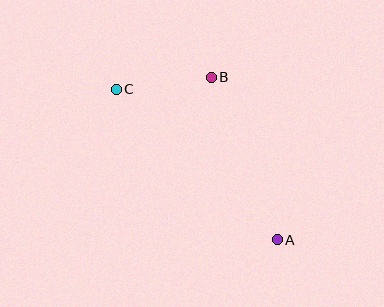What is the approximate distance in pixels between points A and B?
The distance between A and B is approximately 175 pixels.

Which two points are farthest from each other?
Points A and C are farthest from each other.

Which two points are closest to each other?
Points B and C are closest to each other.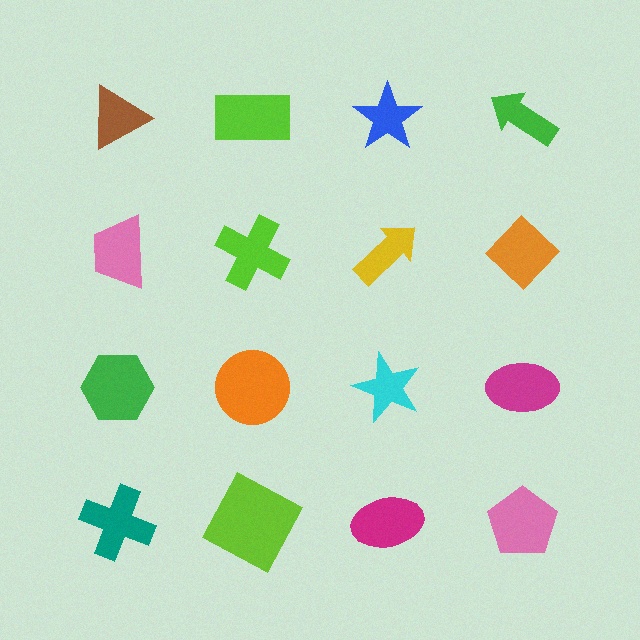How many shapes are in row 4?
4 shapes.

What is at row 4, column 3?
A magenta ellipse.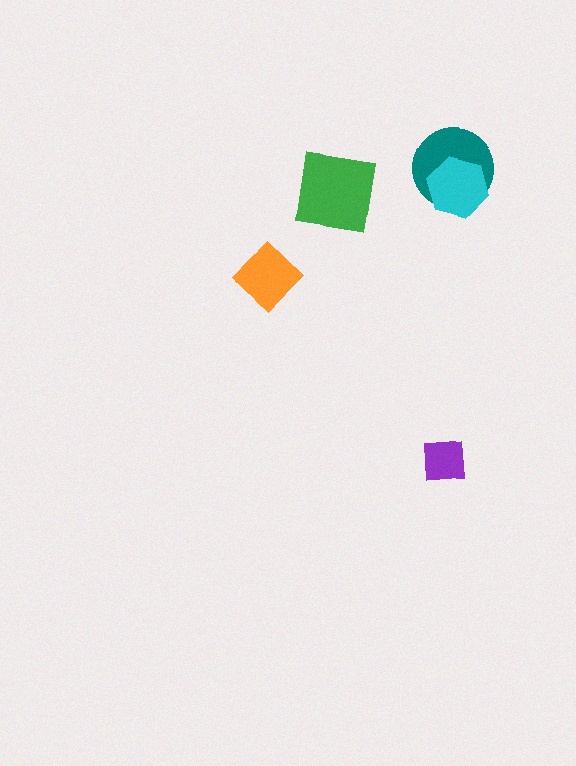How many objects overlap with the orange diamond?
0 objects overlap with the orange diamond.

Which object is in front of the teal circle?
The cyan hexagon is in front of the teal circle.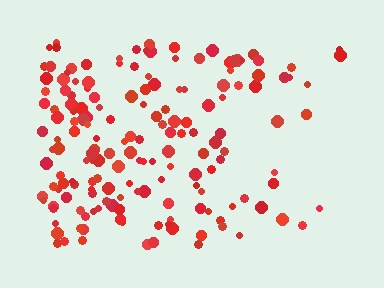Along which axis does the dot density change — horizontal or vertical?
Horizontal.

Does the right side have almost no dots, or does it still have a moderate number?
Still a moderate number, just noticeably fewer than the left.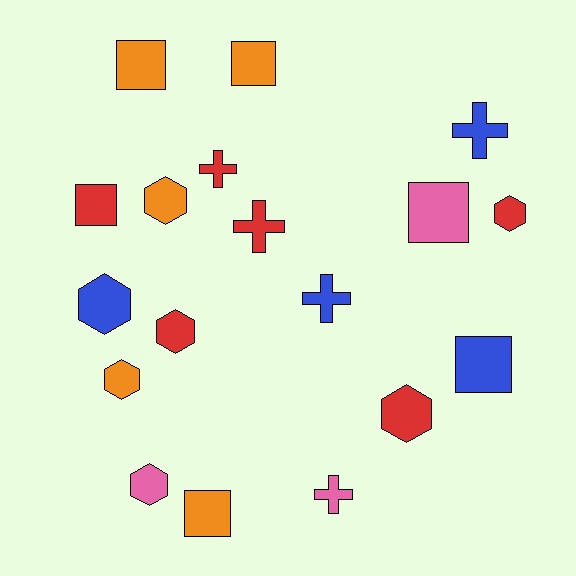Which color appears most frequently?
Red, with 6 objects.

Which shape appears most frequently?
Hexagon, with 7 objects.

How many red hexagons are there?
There are 3 red hexagons.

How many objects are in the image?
There are 18 objects.